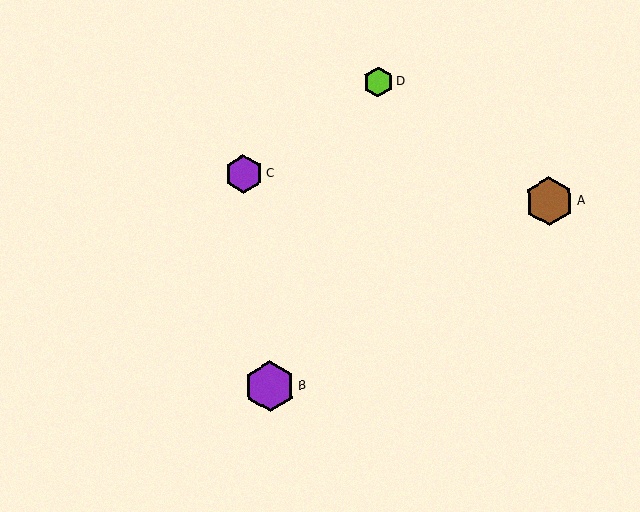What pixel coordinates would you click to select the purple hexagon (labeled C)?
Click at (244, 174) to select the purple hexagon C.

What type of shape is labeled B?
Shape B is a purple hexagon.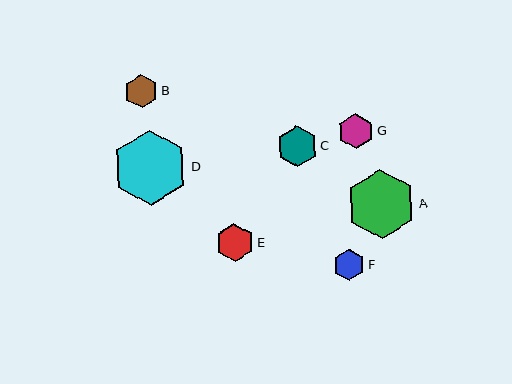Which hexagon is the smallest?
Hexagon F is the smallest with a size of approximately 31 pixels.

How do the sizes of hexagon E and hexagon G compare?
Hexagon E and hexagon G are approximately the same size.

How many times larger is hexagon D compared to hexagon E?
Hexagon D is approximately 2.0 times the size of hexagon E.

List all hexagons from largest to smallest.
From largest to smallest: D, A, C, E, G, B, F.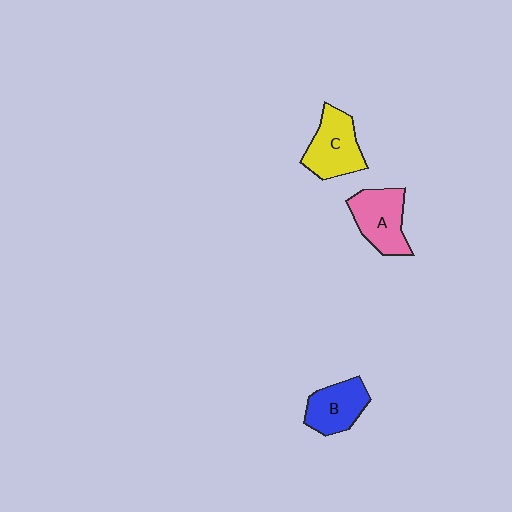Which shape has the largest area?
Shape A (pink).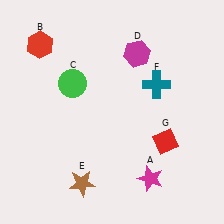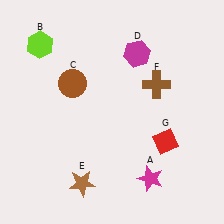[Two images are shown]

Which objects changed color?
B changed from red to lime. C changed from green to brown. F changed from teal to brown.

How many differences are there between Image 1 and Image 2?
There are 3 differences between the two images.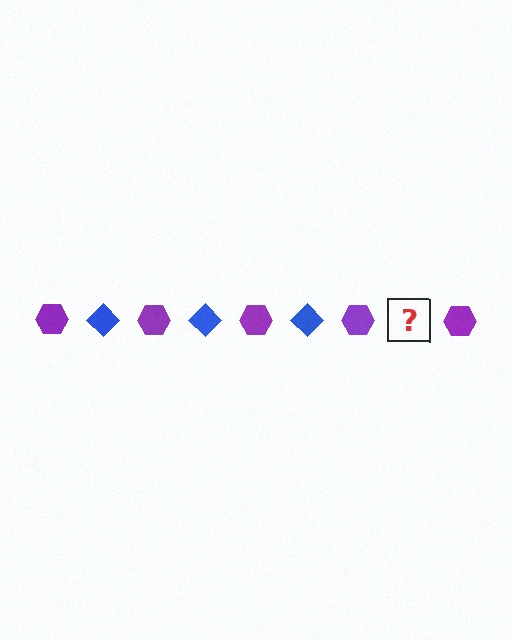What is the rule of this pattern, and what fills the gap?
The rule is that the pattern alternates between purple hexagon and blue diamond. The gap should be filled with a blue diamond.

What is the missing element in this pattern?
The missing element is a blue diamond.